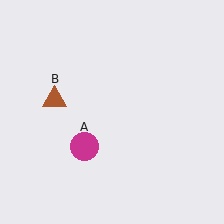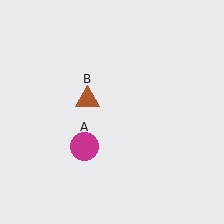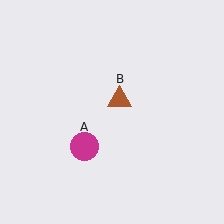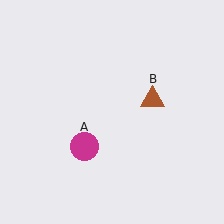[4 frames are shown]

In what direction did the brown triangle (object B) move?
The brown triangle (object B) moved right.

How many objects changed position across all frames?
1 object changed position: brown triangle (object B).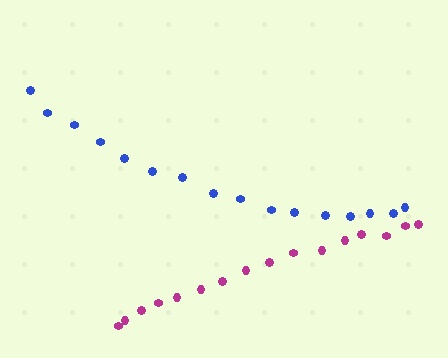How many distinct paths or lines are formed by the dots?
There are 2 distinct paths.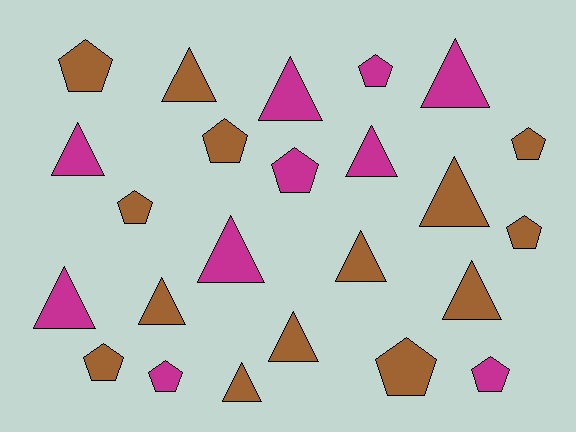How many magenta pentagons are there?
There are 4 magenta pentagons.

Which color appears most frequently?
Brown, with 14 objects.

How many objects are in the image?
There are 24 objects.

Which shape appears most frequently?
Triangle, with 13 objects.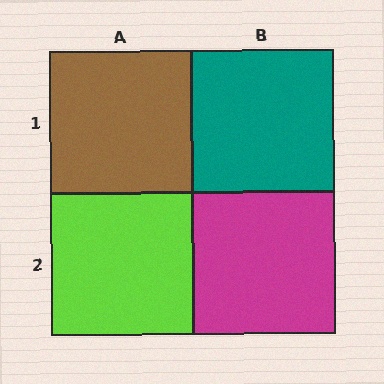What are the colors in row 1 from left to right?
Brown, teal.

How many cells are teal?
1 cell is teal.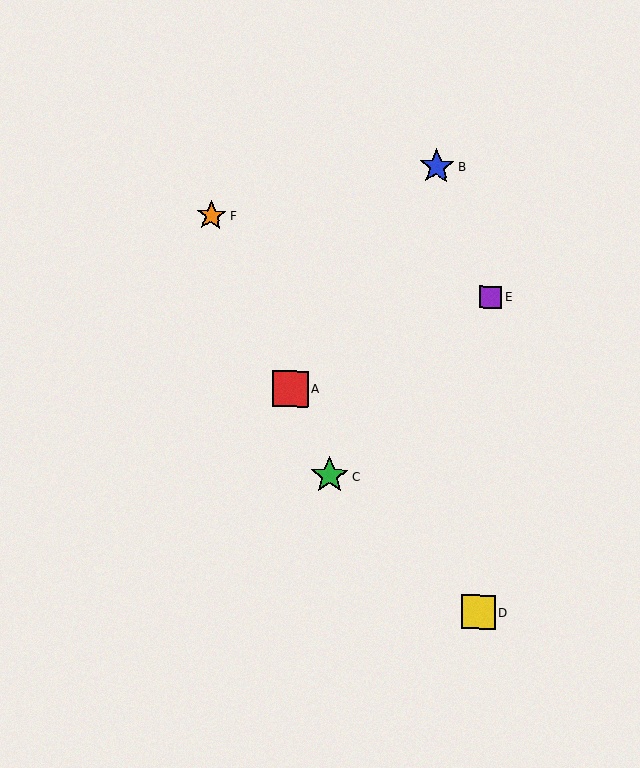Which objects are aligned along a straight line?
Objects A, C, F are aligned along a straight line.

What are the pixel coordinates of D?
Object D is at (478, 612).